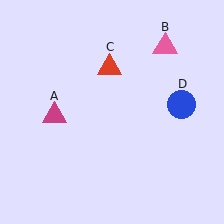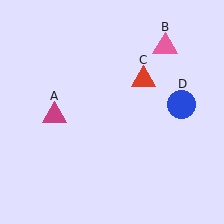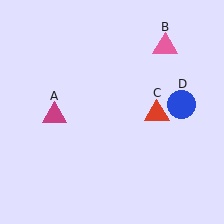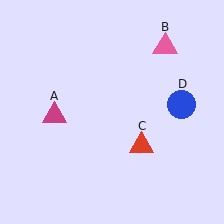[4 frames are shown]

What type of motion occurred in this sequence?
The red triangle (object C) rotated clockwise around the center of the scene.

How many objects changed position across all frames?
1 object changed position: red triangle (object C).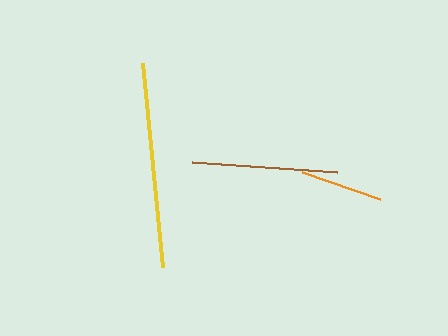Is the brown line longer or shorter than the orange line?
The brown line is longer than the orange line.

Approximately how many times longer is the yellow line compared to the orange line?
The yellow line is approximately 2.5 times the length of the orange line.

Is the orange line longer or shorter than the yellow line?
The yellow line is longer than the orange line.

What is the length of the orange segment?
The orange segment is approximately 82 pixels long.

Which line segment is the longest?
The yellow line is the longest at approximately 205 pixels.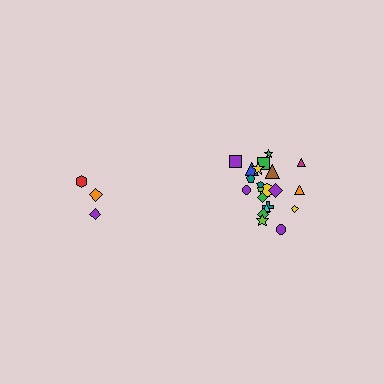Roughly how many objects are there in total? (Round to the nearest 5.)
Roughly 25 objects in total.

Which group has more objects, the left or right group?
The right group.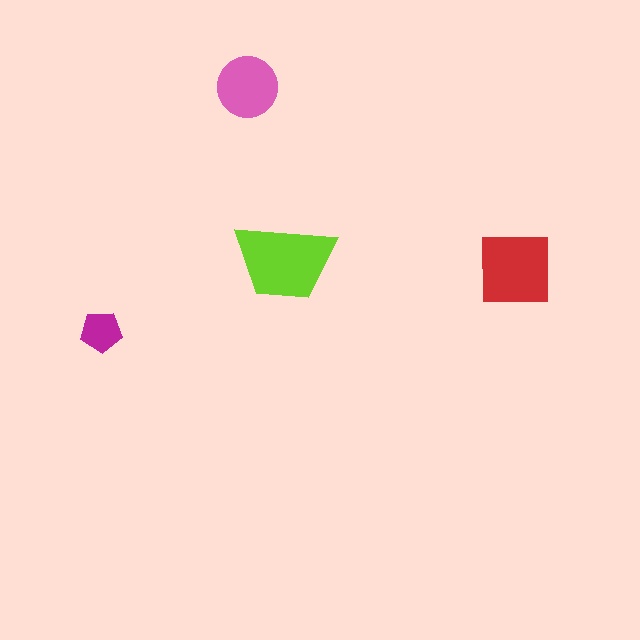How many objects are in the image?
There are 4 objects in the image.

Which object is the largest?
The lime trapezoid.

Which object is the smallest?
The magenta pentagon.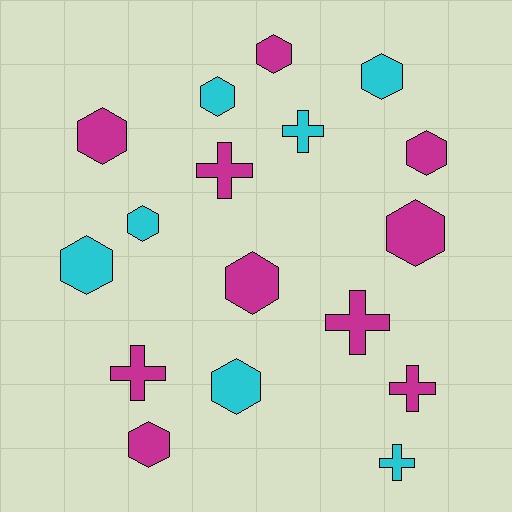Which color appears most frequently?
Magenta, with 10 objects.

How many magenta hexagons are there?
There are 6 magenta hexagons.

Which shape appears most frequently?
Hexagon, with 11 objects.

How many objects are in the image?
There are 17 objects.